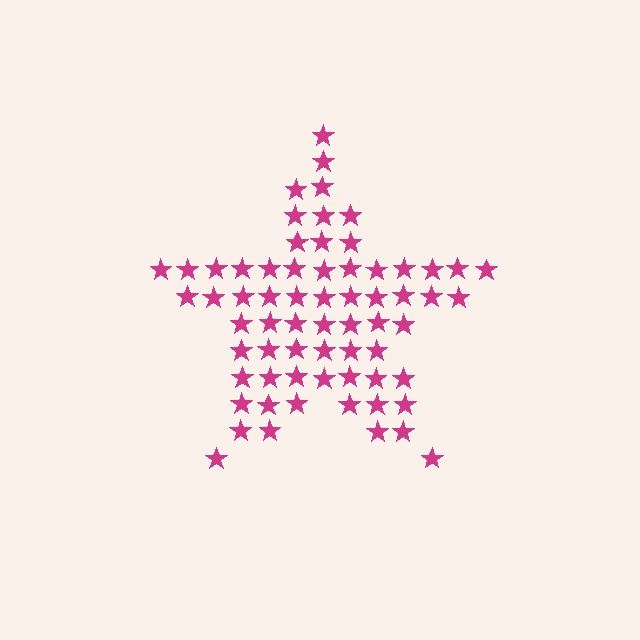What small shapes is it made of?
It is made of small stars.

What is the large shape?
The large shape is a star.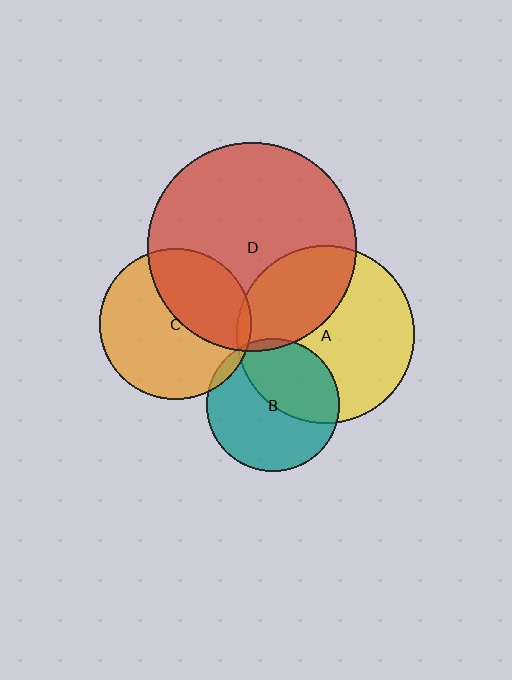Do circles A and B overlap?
Yes.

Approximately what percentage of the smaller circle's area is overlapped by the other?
Approximately 45%.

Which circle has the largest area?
Circle D (red).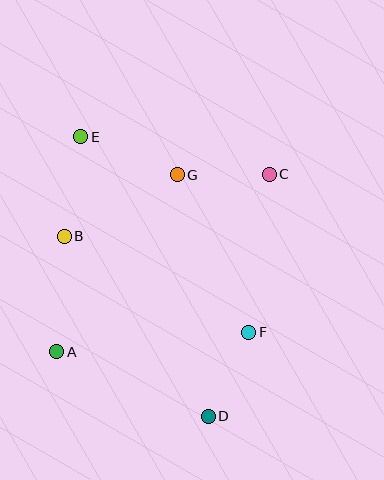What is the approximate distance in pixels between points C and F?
The distance between C and F is approximately 159 pixels.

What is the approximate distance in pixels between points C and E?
The distance between C and E is approximately 192 pixels.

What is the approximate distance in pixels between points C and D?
The distance between C and D is approximately 249 pixels.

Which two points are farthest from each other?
Points D and E are farthest from each other.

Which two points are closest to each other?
Points C and G are closest to each other.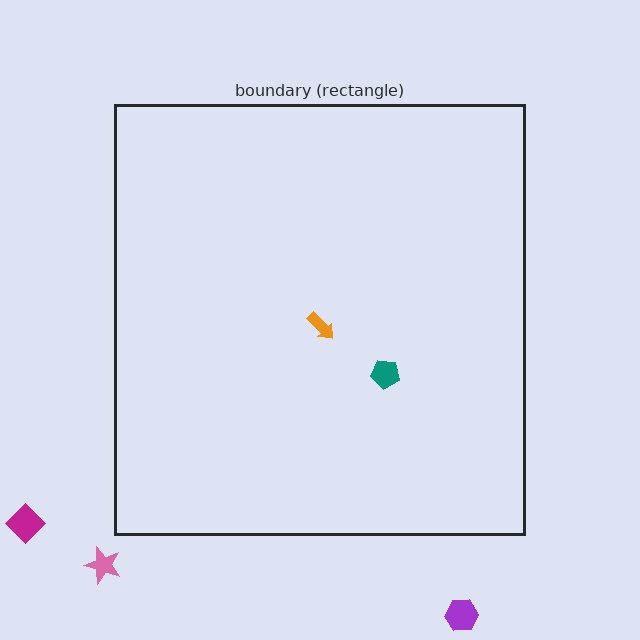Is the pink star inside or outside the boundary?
Outside.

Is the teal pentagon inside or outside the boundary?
Inside.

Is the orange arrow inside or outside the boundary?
Inside.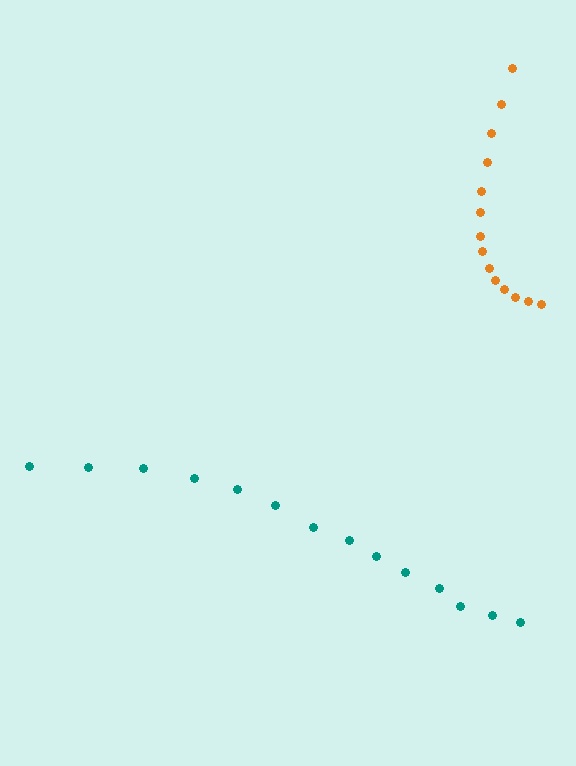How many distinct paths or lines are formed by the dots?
There are 2 distinct paths.